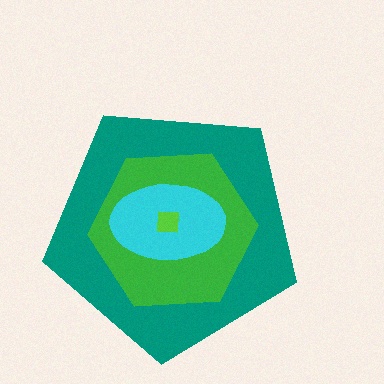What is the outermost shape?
The teal pentagon.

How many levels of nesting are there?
4.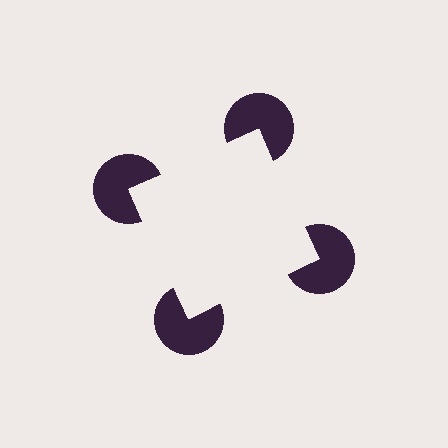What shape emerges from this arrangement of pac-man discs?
An illusory square — its edges are inferred from the aligned wedge cuts in the pac-man discs, not physically drawn.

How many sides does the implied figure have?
4 sides.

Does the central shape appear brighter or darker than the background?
It typically appears slightly brighter than the background, even though no actual brightness change is drawn.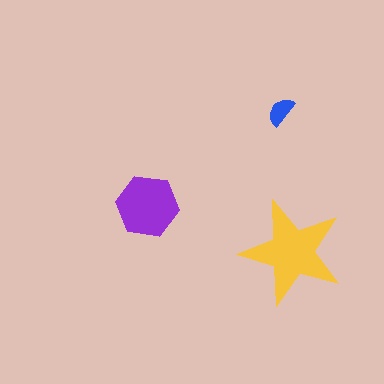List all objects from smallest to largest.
The blue semicircle, the purple hexagon, the yellow star.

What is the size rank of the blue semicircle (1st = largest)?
3rd.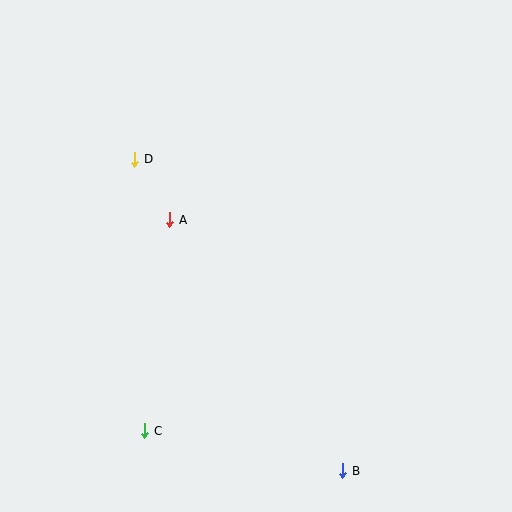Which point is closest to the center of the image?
Point A at (170, 220) is closest to the center.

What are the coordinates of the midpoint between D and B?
The midpoint between D and B is at (239, 315).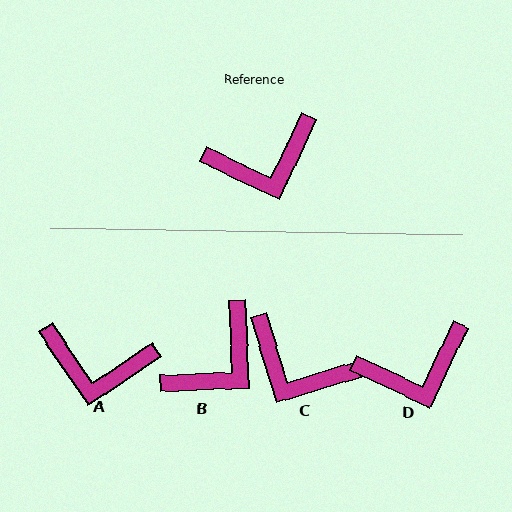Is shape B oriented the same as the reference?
No, it is off by about 27 degrees.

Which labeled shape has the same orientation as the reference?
D.